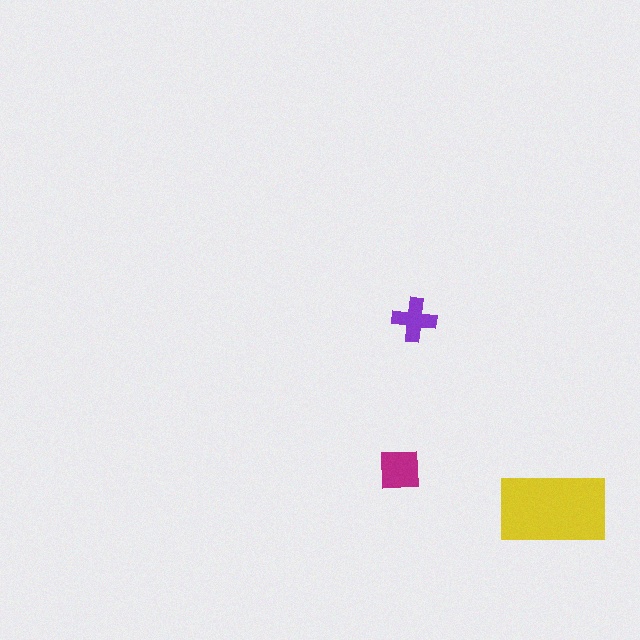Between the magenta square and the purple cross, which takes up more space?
The magenta square.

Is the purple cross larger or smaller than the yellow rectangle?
Smaller.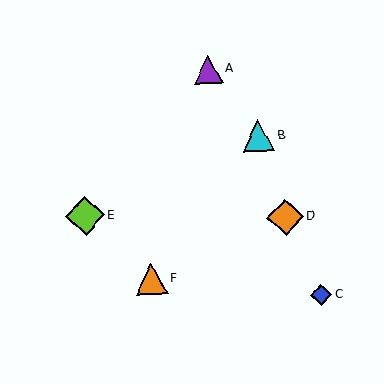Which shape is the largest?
The lime diamond (labeled E) is the largest.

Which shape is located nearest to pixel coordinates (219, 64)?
The purple triangle (labeled A) at (208, 69) is nearest to that location.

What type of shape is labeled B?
Shape B is a cyan triangle.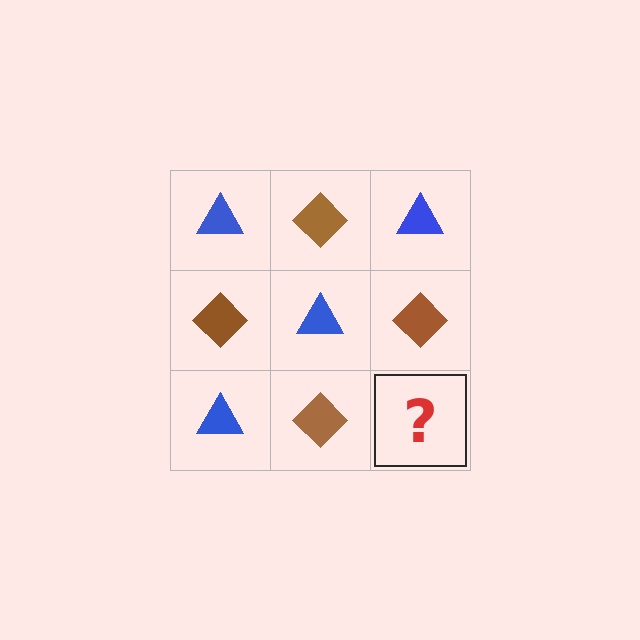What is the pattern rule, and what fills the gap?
The rule is that it alternates blue triangle and brown diamond in a checkerboard pattern. The gap should be filled with a blue triangle.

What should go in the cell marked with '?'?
The missing cell should contain a blue triangle.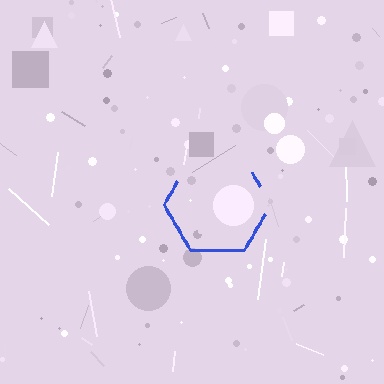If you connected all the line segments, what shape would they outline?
They would outline a hexagon.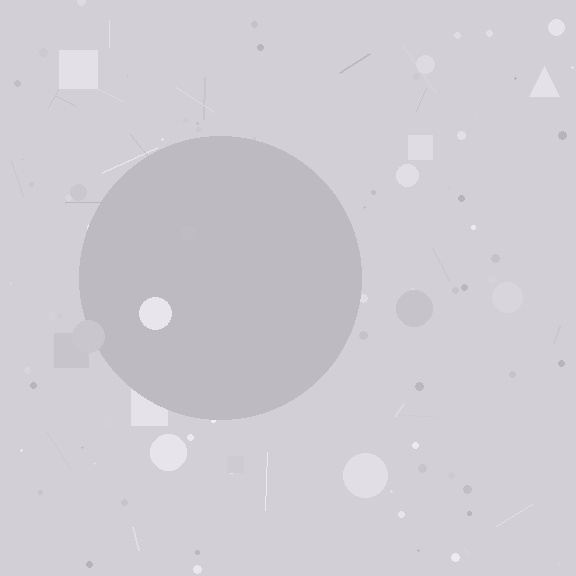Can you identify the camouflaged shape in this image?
The camouflaged shape is a circle.